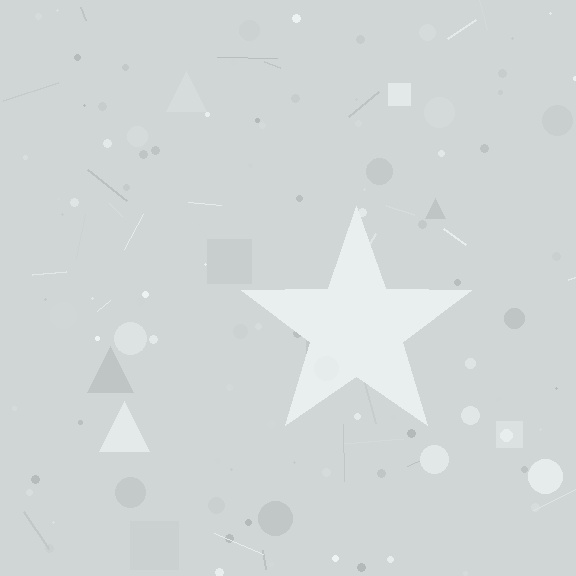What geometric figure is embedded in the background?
A star is embedded in the background.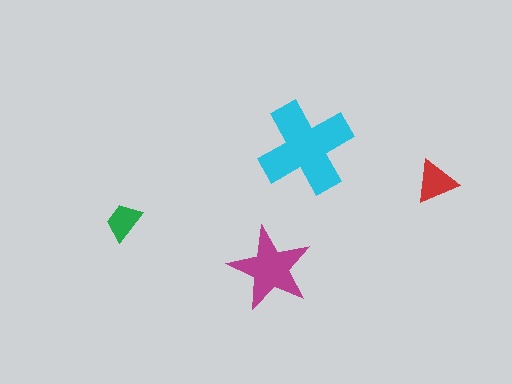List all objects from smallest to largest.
The green trapezoid, the red triangle, the magenta star, the cyan cross.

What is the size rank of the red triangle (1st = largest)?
3rd.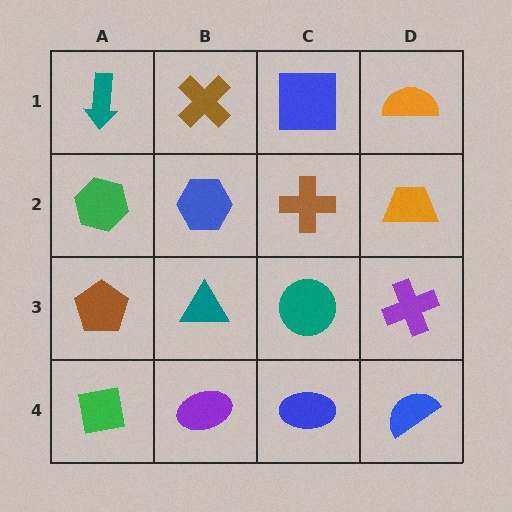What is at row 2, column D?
An orange trapezoid.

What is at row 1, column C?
A blue square.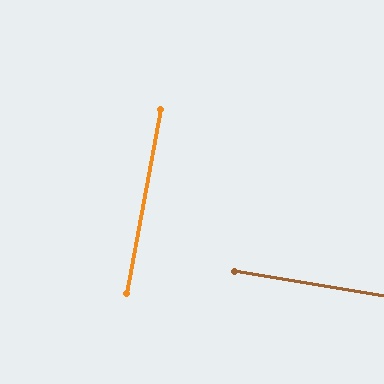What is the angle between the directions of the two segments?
Approximately 89 degrees.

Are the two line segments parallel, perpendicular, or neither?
Perpendicular — they meet at approximately 89°.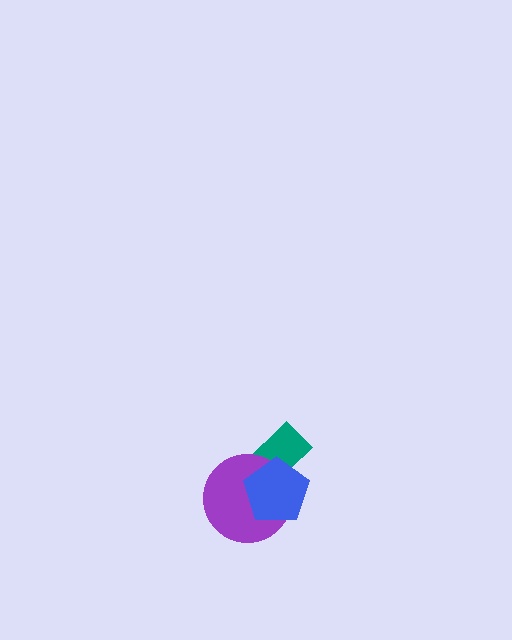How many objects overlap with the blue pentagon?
2 objects overlap with the blue pentagon.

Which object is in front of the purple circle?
The blue pentagon is in front of the purple circle.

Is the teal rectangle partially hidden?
Yes, it is partially covered by another shape.